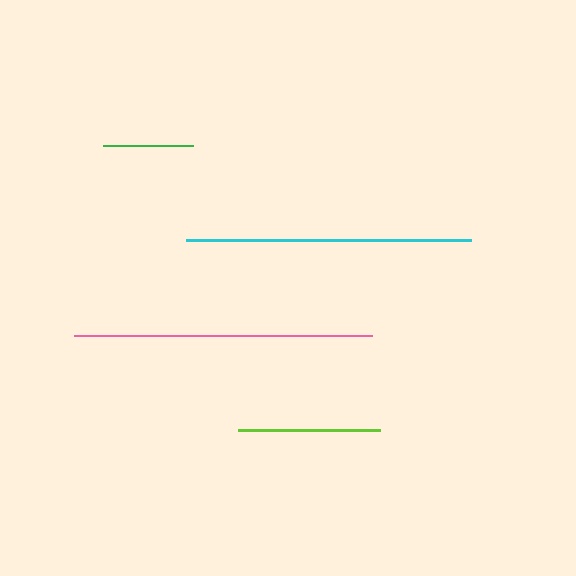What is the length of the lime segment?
The lime segment is approximately 142 pixels long.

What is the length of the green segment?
The green segment is approximately 90 pixels long.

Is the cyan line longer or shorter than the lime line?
The cyan line is longer than the lime line.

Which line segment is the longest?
The pink line is the longest at approximately 298 pixels.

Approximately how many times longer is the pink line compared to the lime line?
The pink line is approximately 2.1 times the length of the lime line.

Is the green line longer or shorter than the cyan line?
The cyan line is longer than the green line.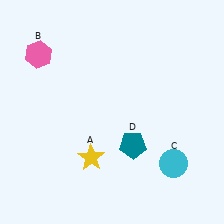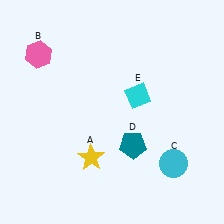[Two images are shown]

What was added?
A cyan diamond (E) was added in Image 2.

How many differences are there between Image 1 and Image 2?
There is 1 difference between the two images.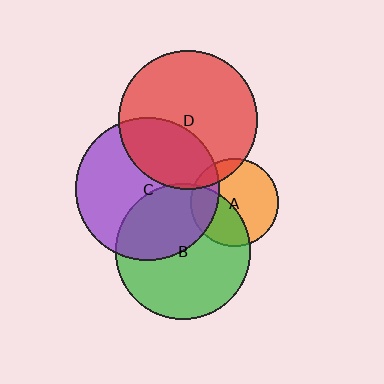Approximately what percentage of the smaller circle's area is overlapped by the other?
Approximately 25%.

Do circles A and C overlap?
Yes.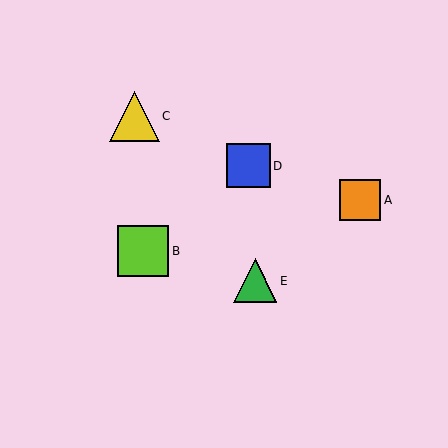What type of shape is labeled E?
Shape E is a green triangle.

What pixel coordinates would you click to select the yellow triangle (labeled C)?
Click at (135, 116) to select the yellow triangle C.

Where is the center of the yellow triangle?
The center of the yellow triangle is at (135, 116).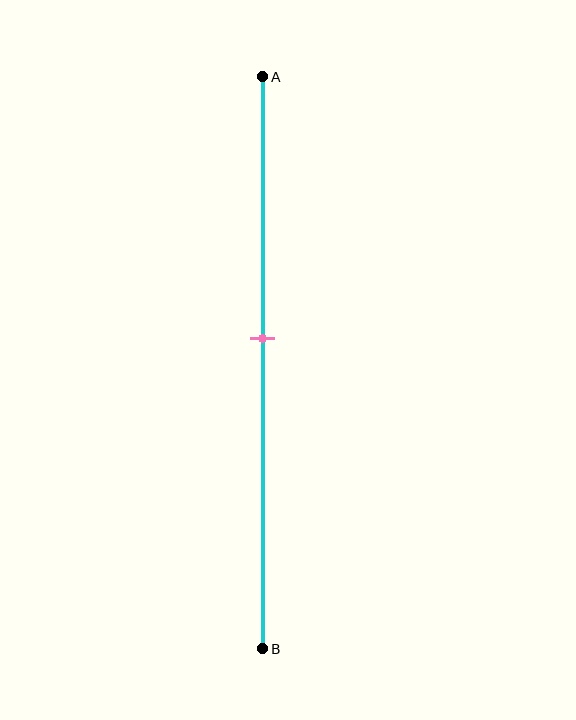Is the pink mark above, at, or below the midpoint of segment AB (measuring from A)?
The pink mark is above the midpoint of segment AB.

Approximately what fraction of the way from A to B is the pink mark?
The pink mark is approximately 45% of the way from A to B.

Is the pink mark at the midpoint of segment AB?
No, the mark is at about 45% from A, not at the 50% midpoint.